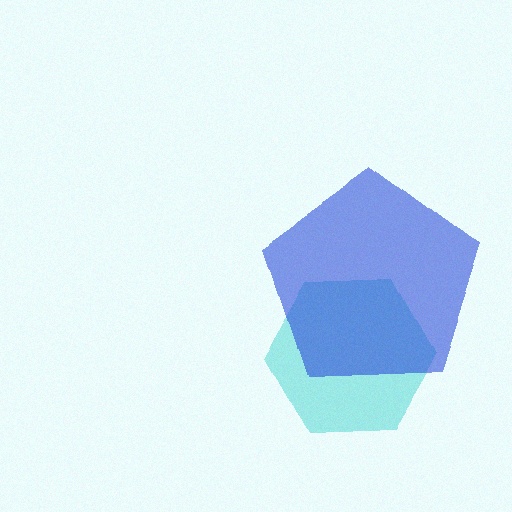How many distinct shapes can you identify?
There are 2 distinct shapes: a cyan hexagon, a blue pentagon.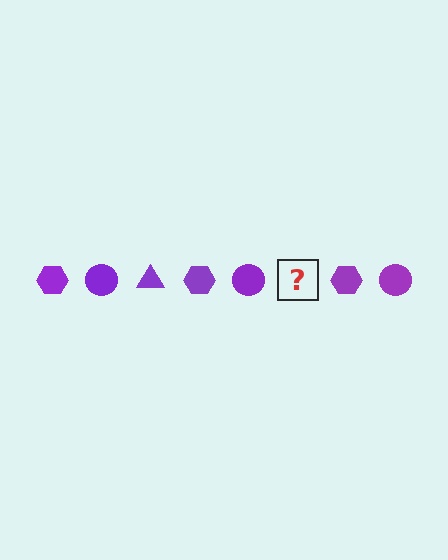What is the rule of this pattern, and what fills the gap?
The rule is that the pattern cycles through hexagon, circle, triangle shapes in purple. The gap should be filled with a purple triangle.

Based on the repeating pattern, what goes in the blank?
The blank should be a purple triangle.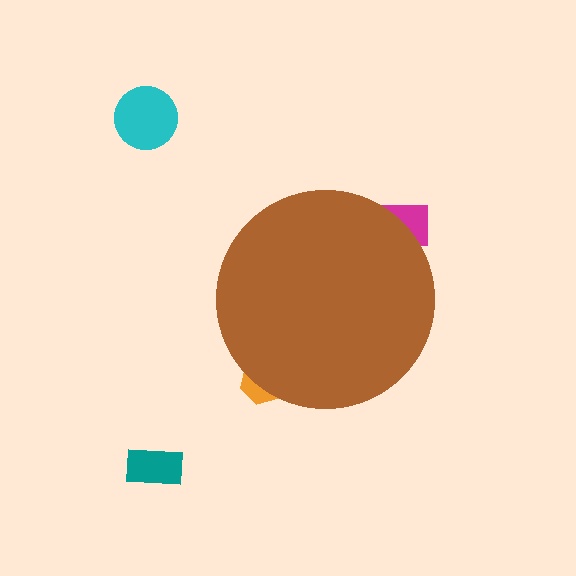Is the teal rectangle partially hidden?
No, the teal rectangle is fully visible.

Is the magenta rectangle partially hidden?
Yes, the magenta rectangle is partially hidden behind the brown circle.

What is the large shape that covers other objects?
A brown circle.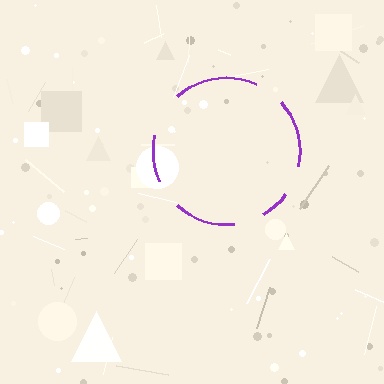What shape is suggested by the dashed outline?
The dashed outline suggests a circle.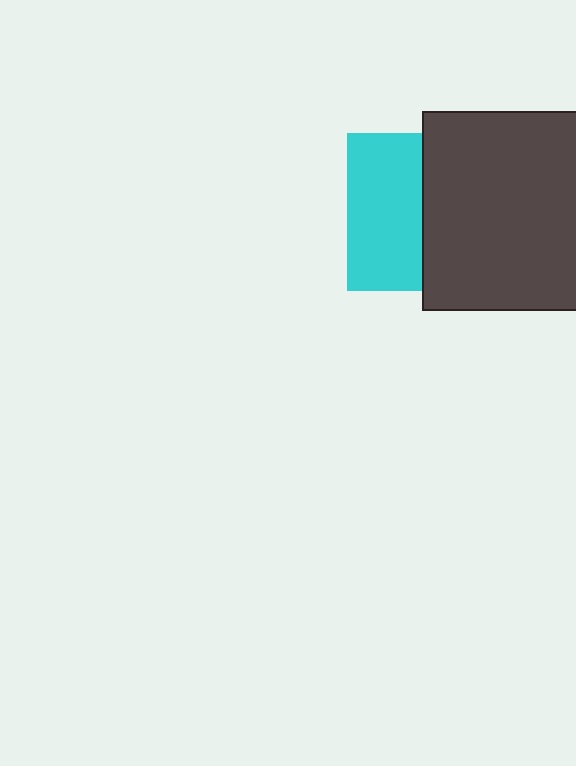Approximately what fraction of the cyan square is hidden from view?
Roughly 53% of the cyan square is hidden behind the dark gray square.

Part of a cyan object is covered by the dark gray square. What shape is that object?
It is a square.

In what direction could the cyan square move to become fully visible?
The cyan square could move left. That would shift it out from behind the dark gray square entirely.